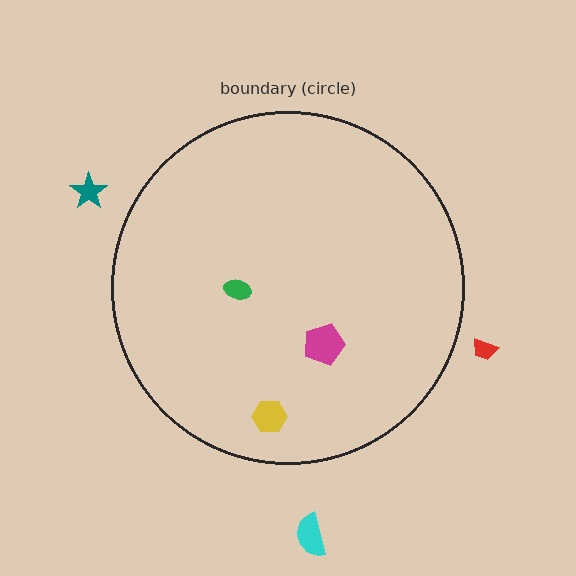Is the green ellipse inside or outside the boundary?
Inside.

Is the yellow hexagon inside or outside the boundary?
Inside.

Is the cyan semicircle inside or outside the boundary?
Outside.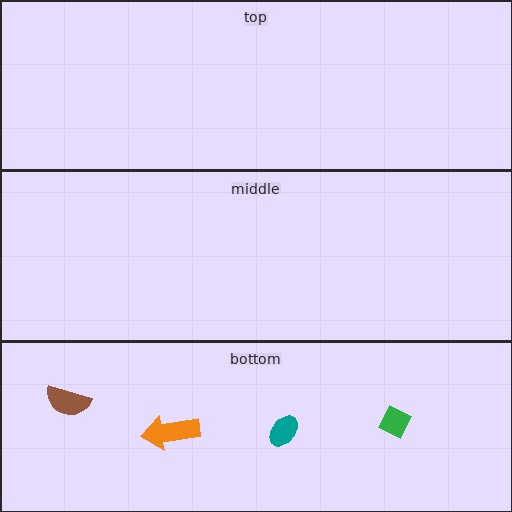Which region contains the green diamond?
The bottom region.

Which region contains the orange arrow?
The bottom region.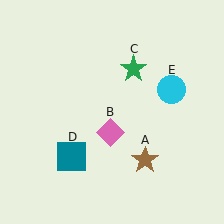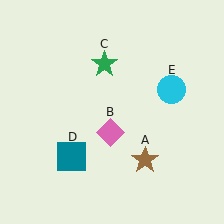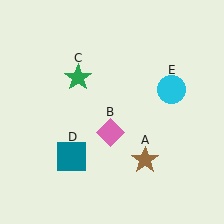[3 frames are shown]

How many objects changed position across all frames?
1 object changed position: green star (object C).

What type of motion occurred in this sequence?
The green star (object C) rotated counterclockwise around the center of the scene.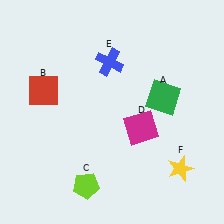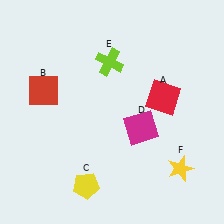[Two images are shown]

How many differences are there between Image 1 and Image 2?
There are 3 differences between the two images.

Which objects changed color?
A changed from green to red. C changed from lime to yellow. E changed from blue to lime.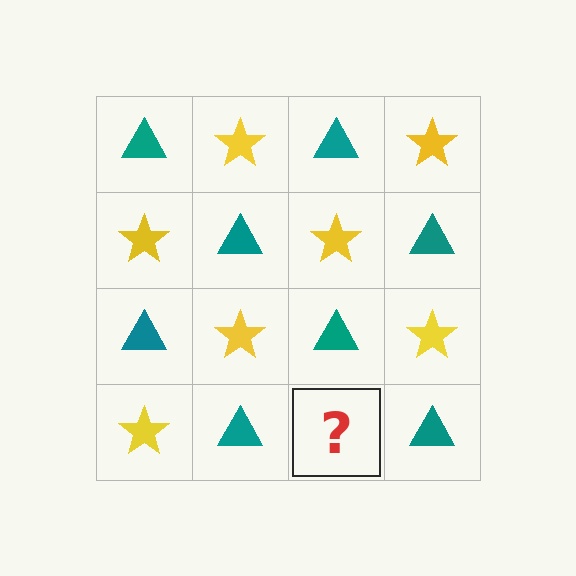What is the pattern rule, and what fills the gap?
The rule is that it alternates teal triangle and yellow star in a checkerboard pattern. The gap should be filled with a yellow star.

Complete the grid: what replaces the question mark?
The question mark should be replaced with a yellow star.